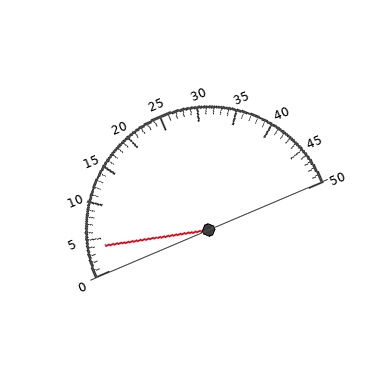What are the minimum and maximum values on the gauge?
The gauge ranges from 0 to 50.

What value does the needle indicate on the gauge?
The needle indicates approximately 4.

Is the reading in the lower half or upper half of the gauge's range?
The reading is in the lower half of the range (0 to 50).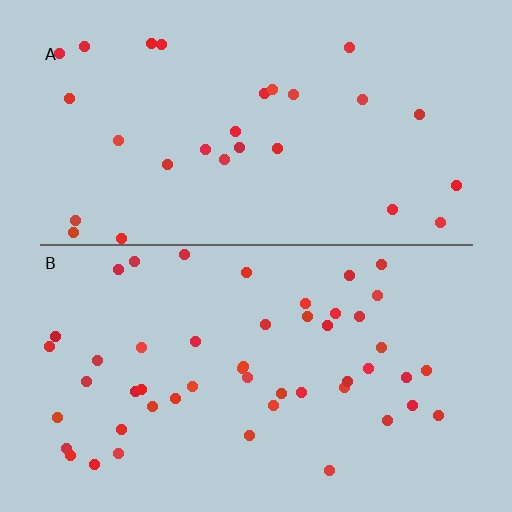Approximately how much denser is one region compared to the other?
Approximately 1.8× — region B over region A.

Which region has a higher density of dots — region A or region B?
B (the bottom).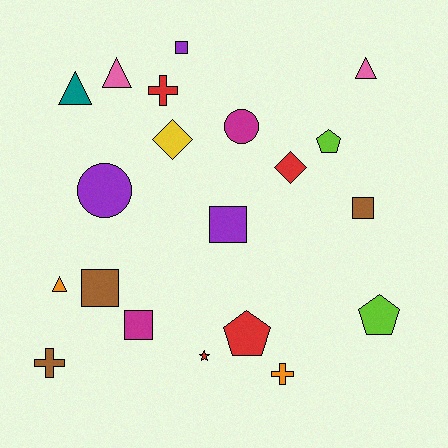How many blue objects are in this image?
There are no blue objects.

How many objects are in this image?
There are 20 objects.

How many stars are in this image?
There is 1 star.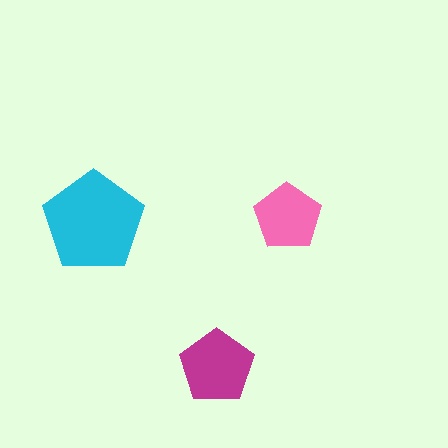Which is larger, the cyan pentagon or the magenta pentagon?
The cyan one.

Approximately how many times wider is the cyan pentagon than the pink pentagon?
About 1.5 times wider.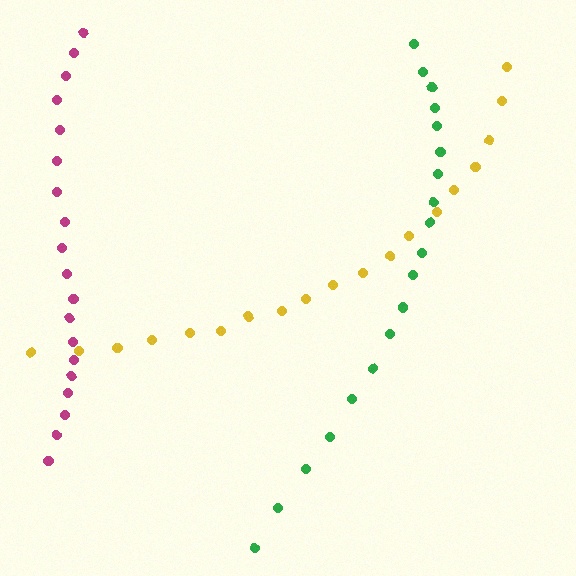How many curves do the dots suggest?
There are 3 distinct paths.